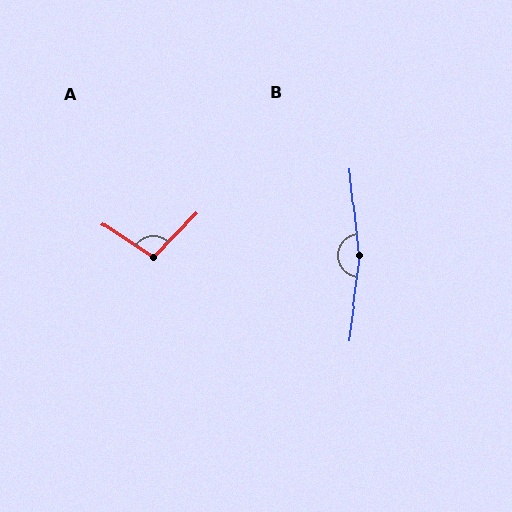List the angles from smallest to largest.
A (101°), B (167°).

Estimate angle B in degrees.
Approximately 167 degrees.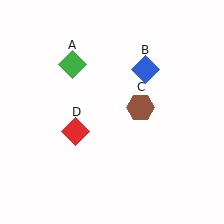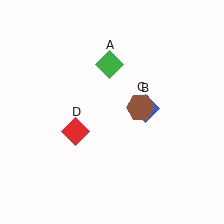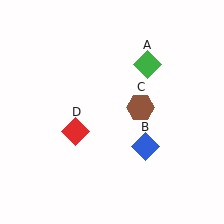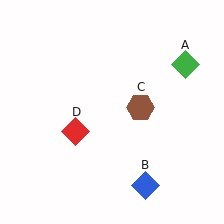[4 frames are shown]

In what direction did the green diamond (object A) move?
The green diamond (object A) moved right.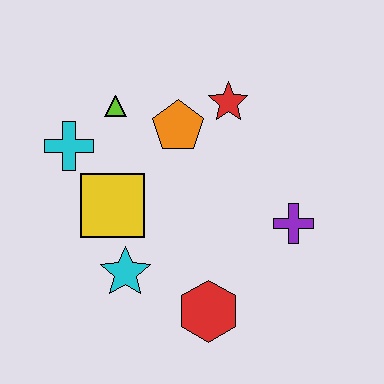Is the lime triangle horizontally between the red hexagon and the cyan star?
No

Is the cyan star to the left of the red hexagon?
Yes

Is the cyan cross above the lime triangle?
No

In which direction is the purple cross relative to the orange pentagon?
The purple cross is to the right of the orange pentagon.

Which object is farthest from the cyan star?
The red star is farthest from the cyan star.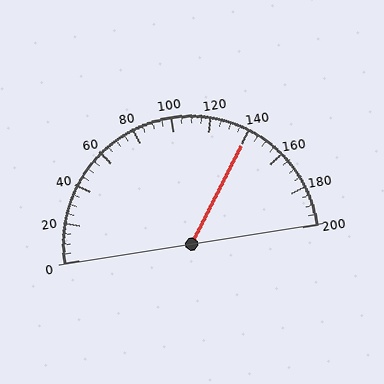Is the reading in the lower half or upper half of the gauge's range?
The reading is in the upper half of the range (0 to 200).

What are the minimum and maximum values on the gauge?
The gauge ranges from 0 to 200.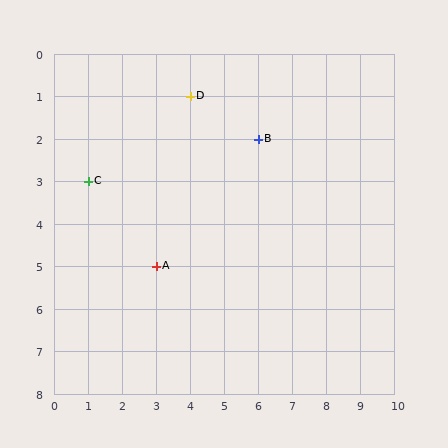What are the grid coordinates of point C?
Point C is at grid coordinates (1, 3).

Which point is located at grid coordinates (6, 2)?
Point B is at (6, 2).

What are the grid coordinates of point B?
Point B is at grid coordinates (6, 2).